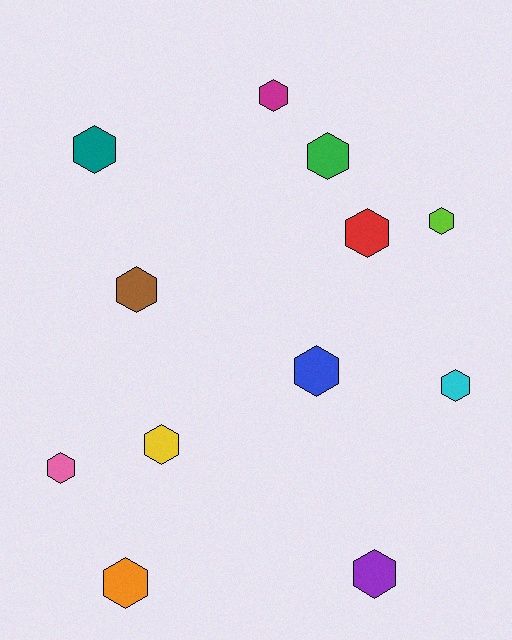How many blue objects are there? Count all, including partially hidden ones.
There is 1 blue object.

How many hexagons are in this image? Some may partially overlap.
There are 12 hexagons.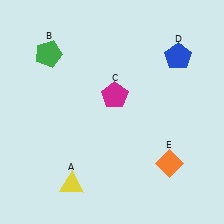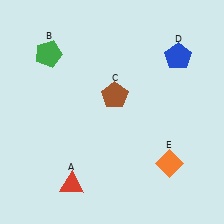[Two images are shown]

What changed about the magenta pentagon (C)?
In Image 1, C is magenta. In Image 2, it changed to brown.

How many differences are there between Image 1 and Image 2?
There are 2 differences between the two images.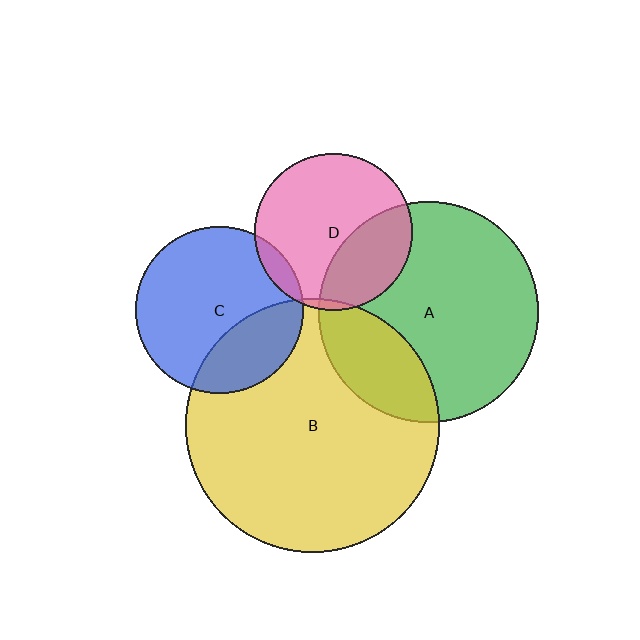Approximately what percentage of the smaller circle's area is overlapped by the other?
Approximately 5%.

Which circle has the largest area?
Circle B (yellow).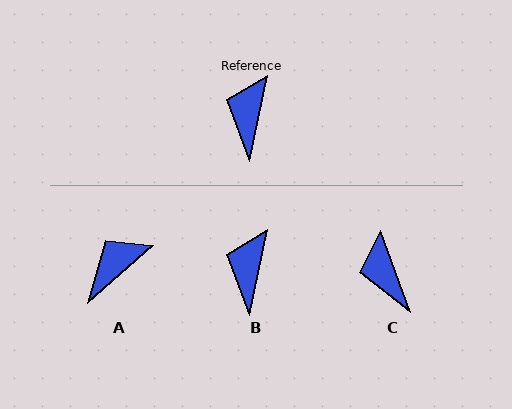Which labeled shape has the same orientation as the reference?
B.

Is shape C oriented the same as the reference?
No, it is off by about 32 degrees.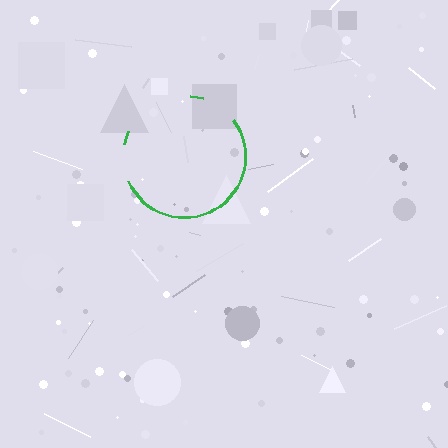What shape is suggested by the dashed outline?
The dashed outline suggests a circle.